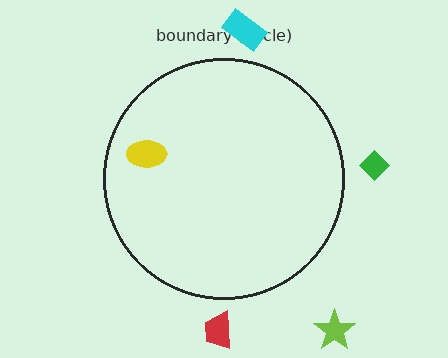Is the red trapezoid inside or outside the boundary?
Outside.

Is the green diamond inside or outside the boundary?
Outside.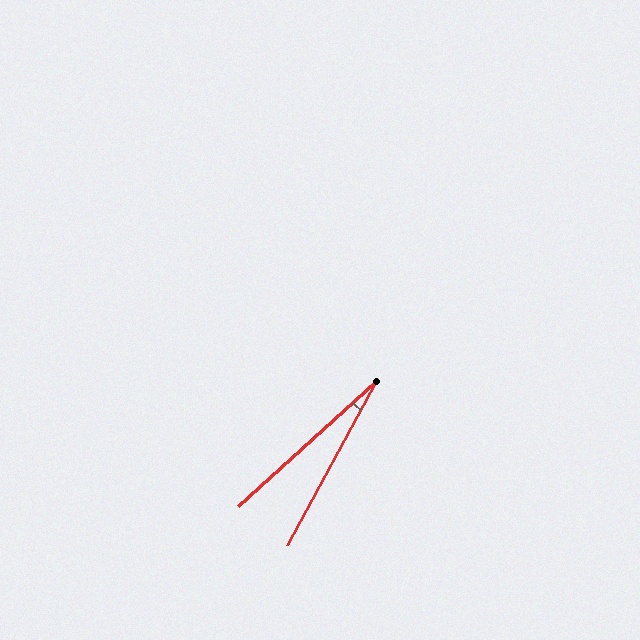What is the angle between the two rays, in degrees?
Approximately 19 degrees.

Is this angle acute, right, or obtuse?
It is acute.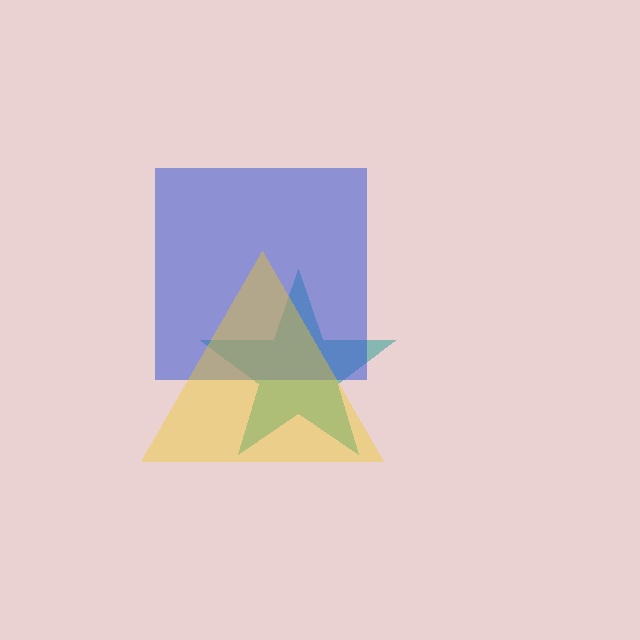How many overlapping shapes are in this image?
There are 3 overlapping shapes in the image.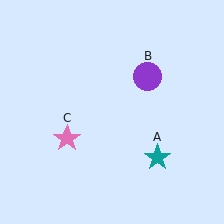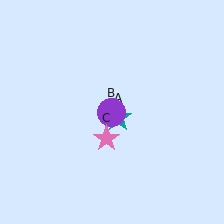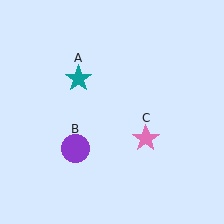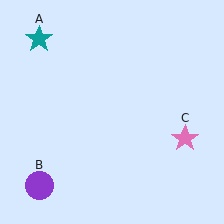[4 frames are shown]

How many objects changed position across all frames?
3 objects changed position: teal star (object A), purple circle (object B), pink star (object C).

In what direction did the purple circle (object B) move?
The purple circle (object B) moved down and to the left.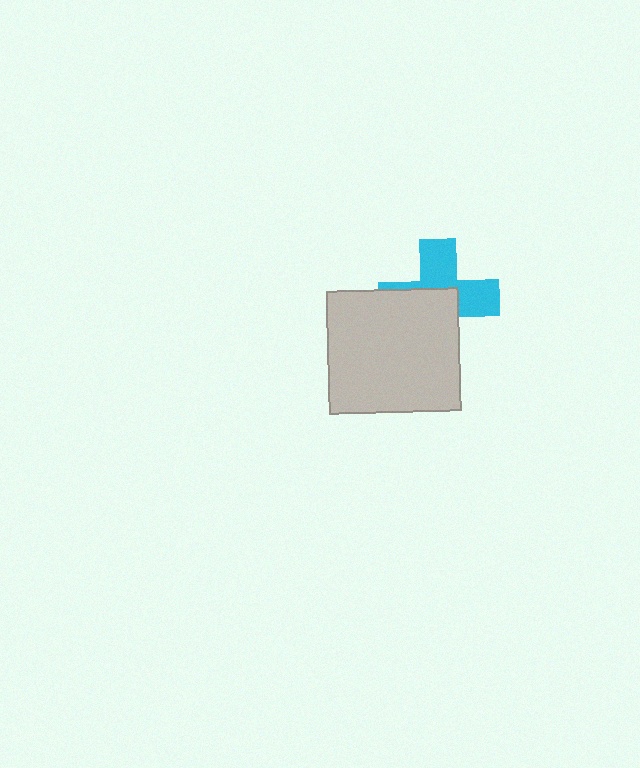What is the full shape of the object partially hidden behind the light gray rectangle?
The partially hidden object is a cyan cross.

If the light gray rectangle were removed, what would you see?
You would see the complete cyan cross.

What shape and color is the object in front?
The object in front is a light gray rectangle.